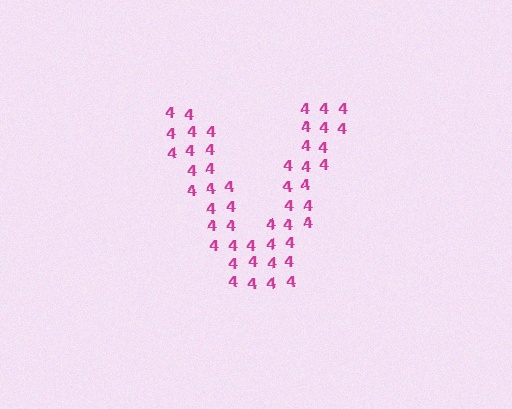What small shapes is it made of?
It is made of small digit 4's.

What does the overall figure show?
The overall figure shows the letter V.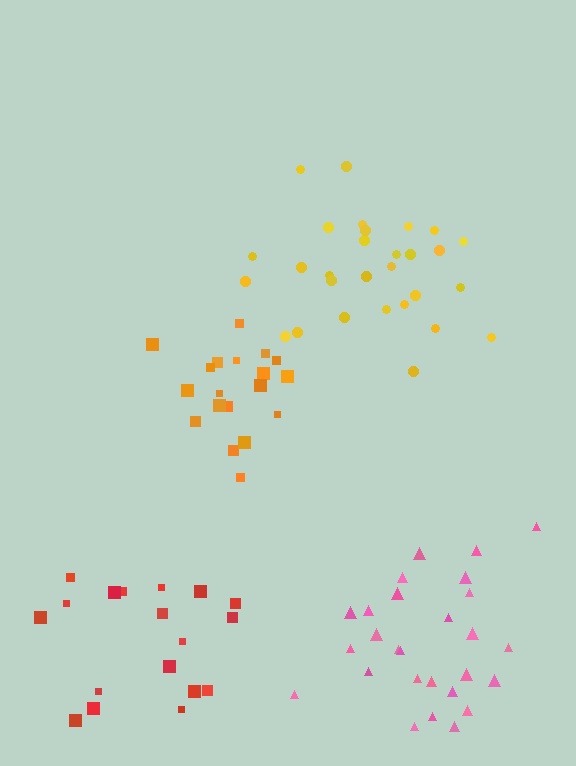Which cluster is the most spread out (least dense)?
Red.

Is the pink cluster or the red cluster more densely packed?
Pink.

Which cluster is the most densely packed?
Orange.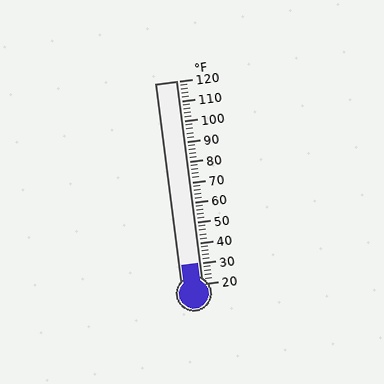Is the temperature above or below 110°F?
The temperature is below 110°F.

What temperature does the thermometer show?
The thermometer shows approximately 30°F.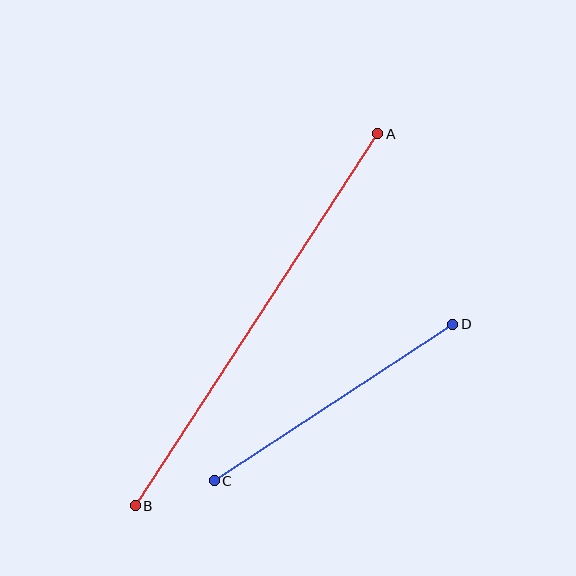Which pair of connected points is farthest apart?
Points A and B are farthest apart.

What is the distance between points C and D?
The distance is approximately 285 pixels.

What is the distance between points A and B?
The distance is approximately 444 pixels.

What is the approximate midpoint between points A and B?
The midpoint is at approximately (257, 320) pixels.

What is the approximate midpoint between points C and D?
The midpoint is at approximately (334, 402) pixels.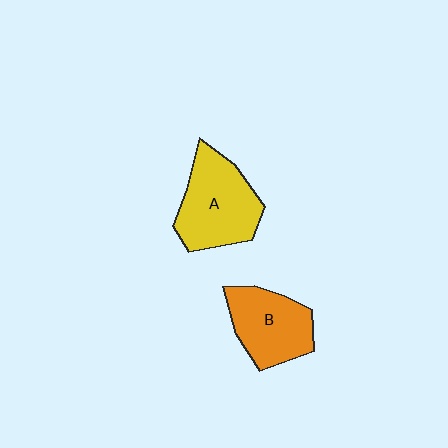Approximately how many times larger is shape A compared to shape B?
Approximately 1.2 times.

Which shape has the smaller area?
Shape B (orange).